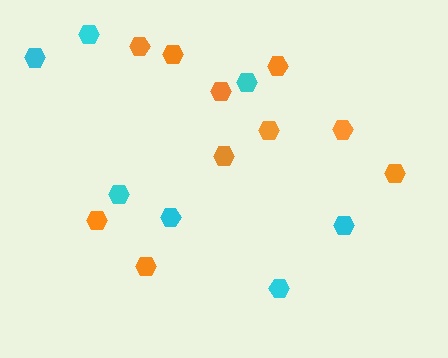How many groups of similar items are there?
There are 2 groups: one group of cyan hexagons (7) and one group of orange hexagons (10).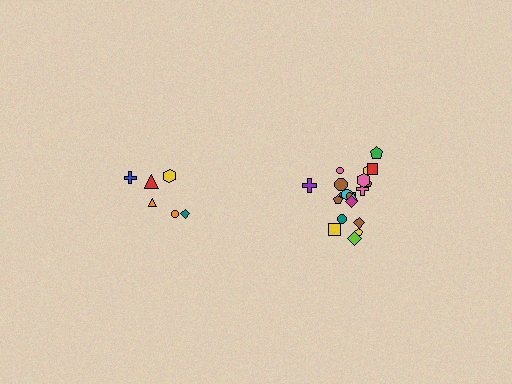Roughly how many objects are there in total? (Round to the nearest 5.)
Roughly 30 objects in total.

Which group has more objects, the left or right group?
The right group.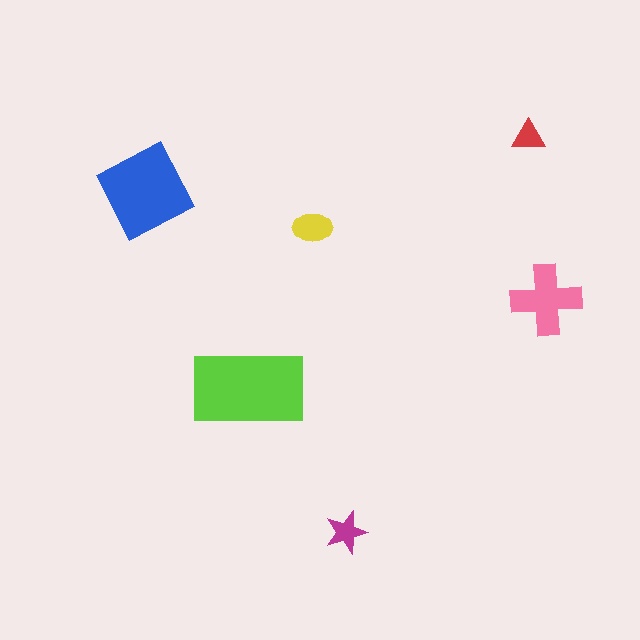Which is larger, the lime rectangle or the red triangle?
The lime rectangle.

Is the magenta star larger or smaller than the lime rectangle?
Smaller.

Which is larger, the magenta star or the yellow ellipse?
The yellow ellipse.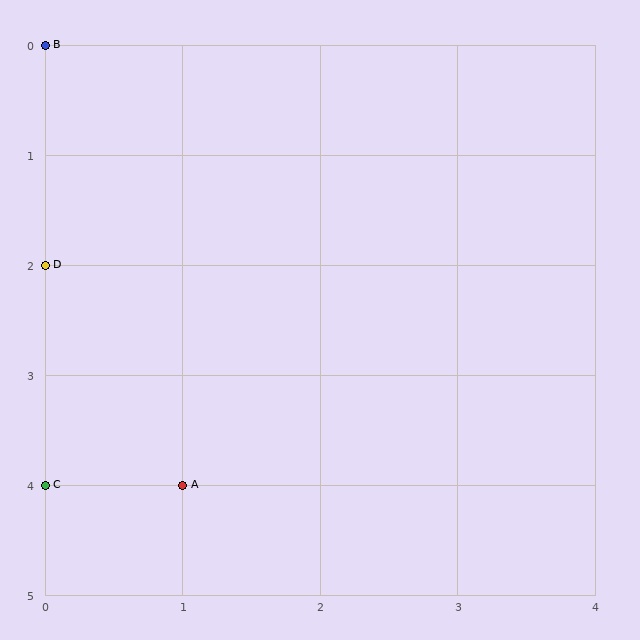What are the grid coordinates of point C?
Point C is at grid coordinates (0, 4).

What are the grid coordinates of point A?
Point A is at grid coordinates (1, 4).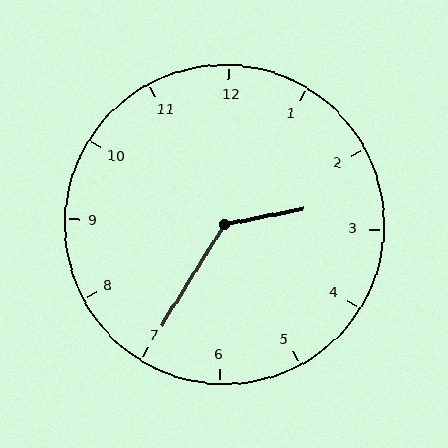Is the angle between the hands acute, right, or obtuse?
It is obtuse.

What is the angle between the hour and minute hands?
Approximately 132 degrees.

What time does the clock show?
2:35.